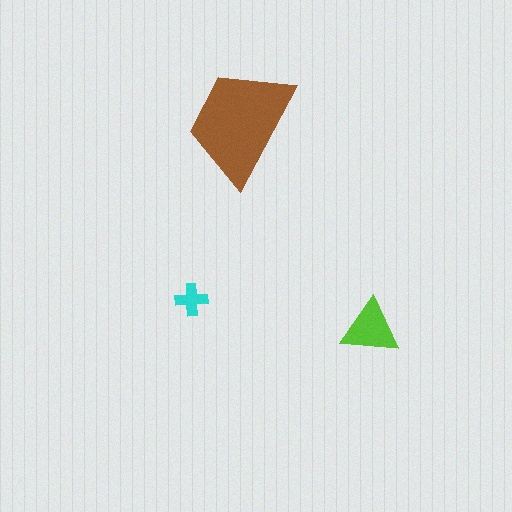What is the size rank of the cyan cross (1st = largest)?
3rd.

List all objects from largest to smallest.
The brown trapezoid, the lime triangle, the cyan cross.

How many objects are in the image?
There are 3 objects in the image.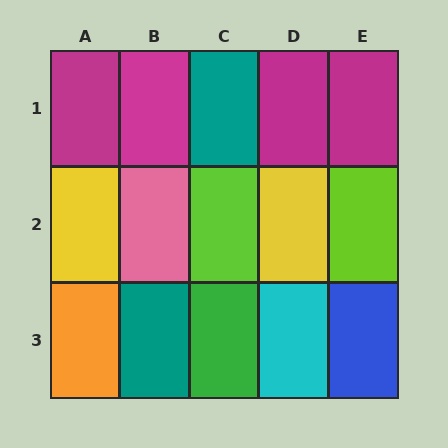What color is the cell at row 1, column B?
Magenta.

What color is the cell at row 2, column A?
Yellow.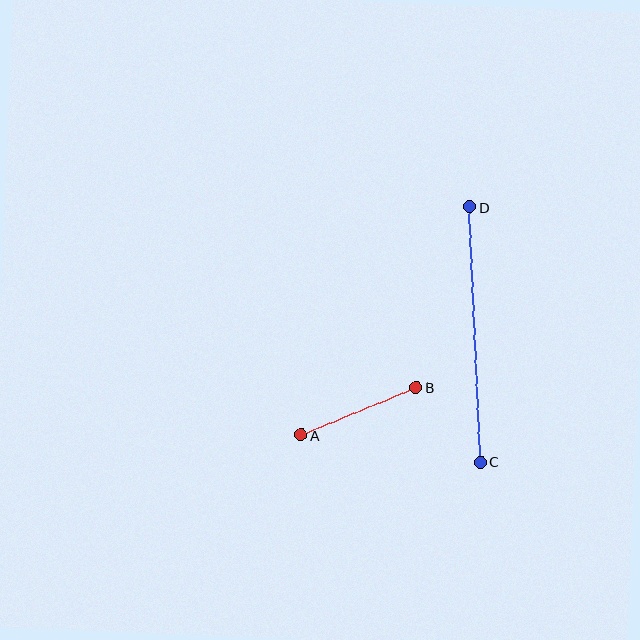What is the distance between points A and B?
The distance is approximately 124 pixels.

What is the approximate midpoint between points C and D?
The midpoint is at approximately (475, 334) pixels.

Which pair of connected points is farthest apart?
Points C and D are farthest apart.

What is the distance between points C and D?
The distance is approximately 256 pixels.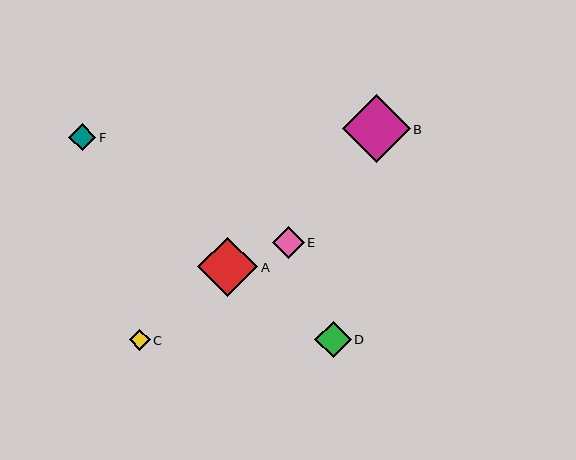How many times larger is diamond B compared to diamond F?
Diamond B is approximately 2.5 times the size of diamond F.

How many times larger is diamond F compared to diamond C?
Diamond F is approximately 1.3 times the size of diamond C.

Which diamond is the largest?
Diamond B is the largest with a size of approximately 68 pixels.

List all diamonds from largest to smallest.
From largest to smallest: B, A, D, E, F, C.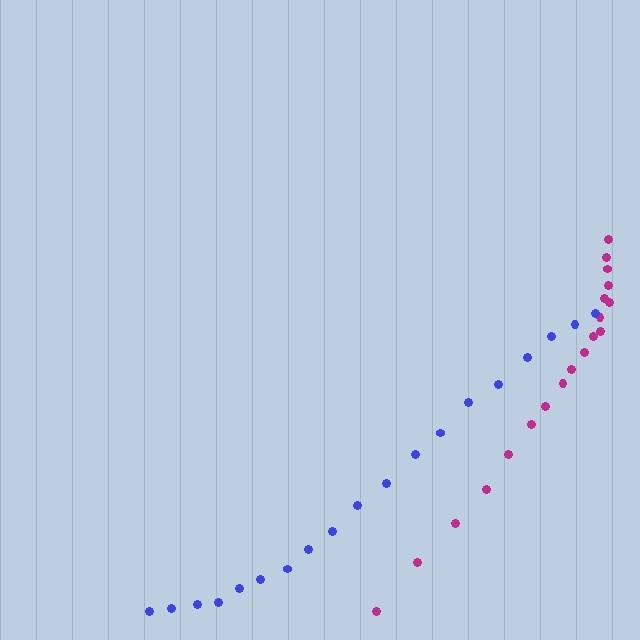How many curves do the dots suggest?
There are 2 distinct paths.